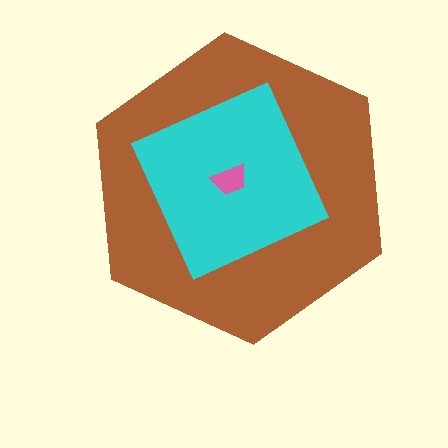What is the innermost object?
The pink trapezoid.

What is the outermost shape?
The brown hexagon.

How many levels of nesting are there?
3.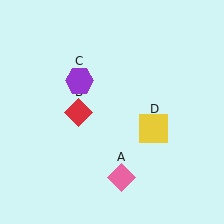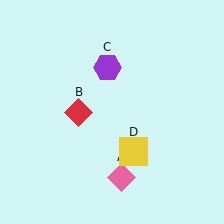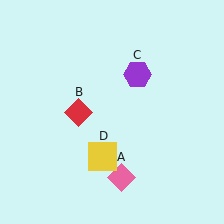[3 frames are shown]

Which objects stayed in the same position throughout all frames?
Pink diamond (object A) and red diamond (object B) remained stationary.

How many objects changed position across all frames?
2 objects changed position: purple hexagon (object C), yellow square (object D).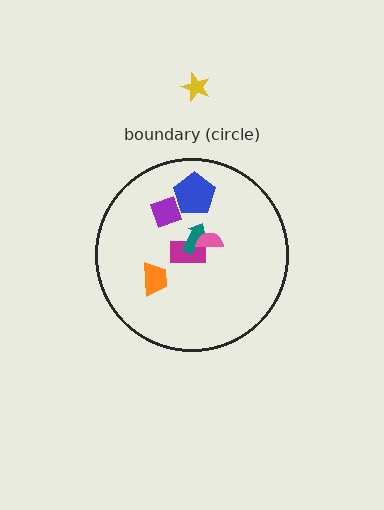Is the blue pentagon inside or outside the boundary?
Inside.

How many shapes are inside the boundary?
6 inside, 1 outside.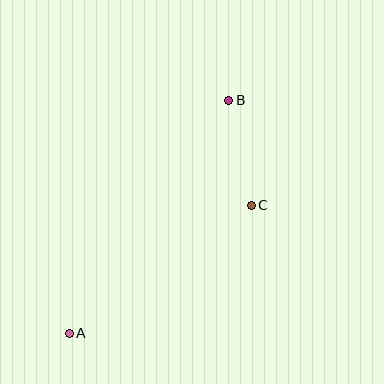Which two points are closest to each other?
Points B and C are closest to each other.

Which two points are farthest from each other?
Points A and B are farthest from each other.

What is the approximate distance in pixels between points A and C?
The distance between A and C is approximately 222 pixels.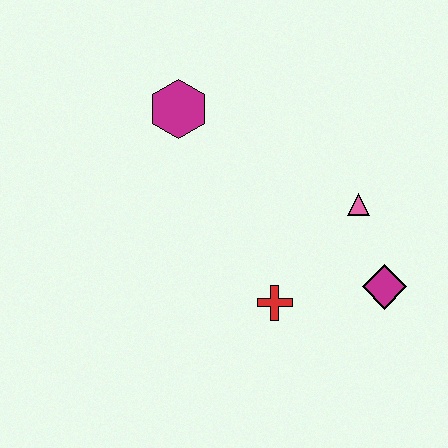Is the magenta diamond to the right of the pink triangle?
Yes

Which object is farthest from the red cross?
The magenta hexagon is farthest from the red cross.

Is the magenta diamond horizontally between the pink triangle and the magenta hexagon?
No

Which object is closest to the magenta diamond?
The pink triangle is closest to the magenta diamond.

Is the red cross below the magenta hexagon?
Yes